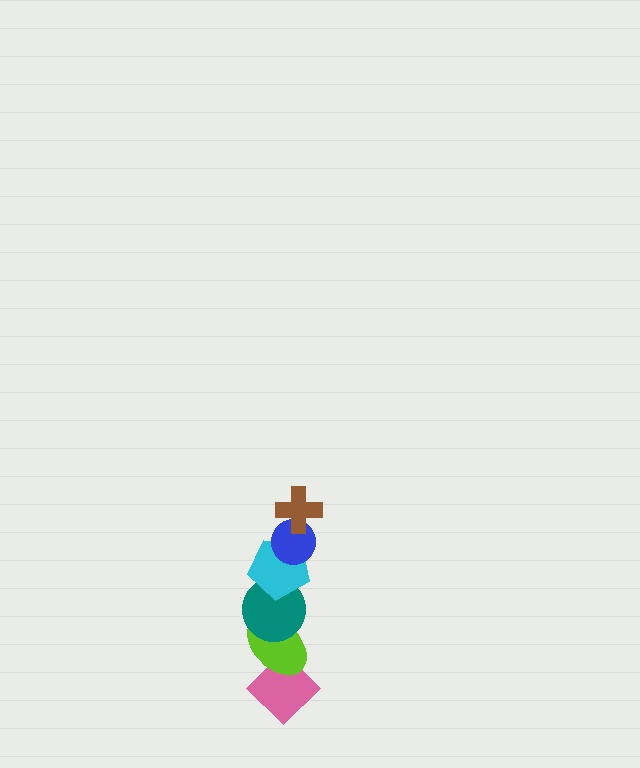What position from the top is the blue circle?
The blue circle is 2nd from the top.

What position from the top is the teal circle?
The teal circle is 4th from the top.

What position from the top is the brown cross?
The brown cross is 1st from the top.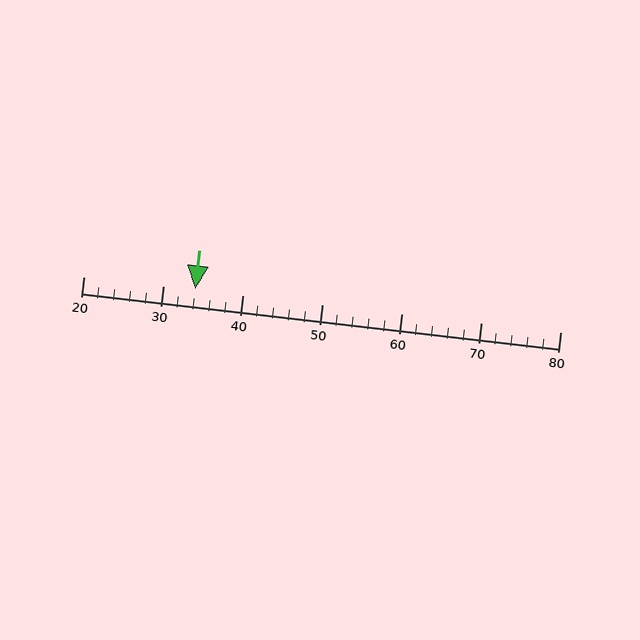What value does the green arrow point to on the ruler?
The green arrow points to approximately 34.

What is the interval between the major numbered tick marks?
The major tick marks are spaced 10 units apart.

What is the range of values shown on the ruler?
The ruler shows values from 20 to 80.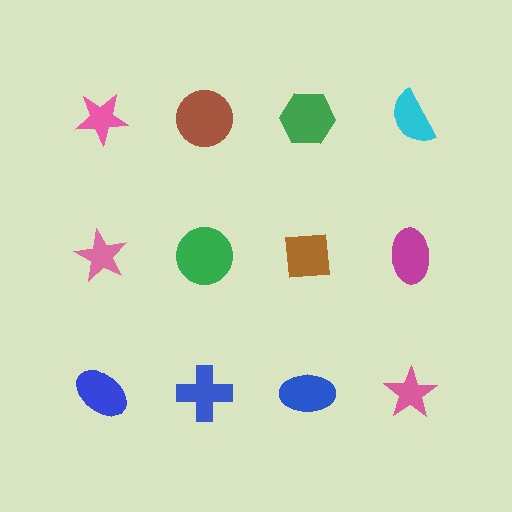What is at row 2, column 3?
A brown square.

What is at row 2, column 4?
A magenta ellipse.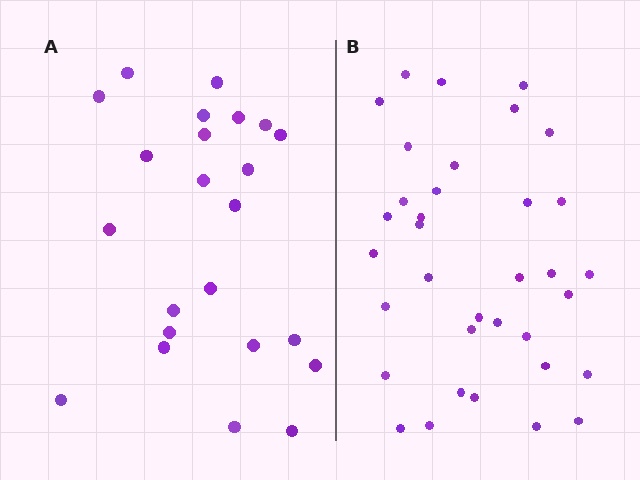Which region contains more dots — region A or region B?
Region B (the right region) has more dots.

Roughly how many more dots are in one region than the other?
Region B has roughly 12 or so more dots than region A.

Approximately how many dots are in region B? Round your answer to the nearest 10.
About 40 dots. (The exact count is 35, which rounds to 40.)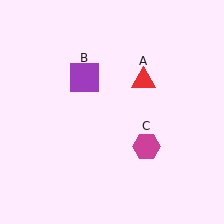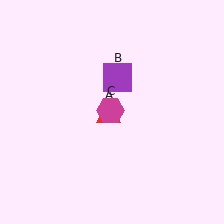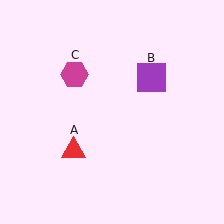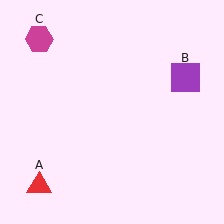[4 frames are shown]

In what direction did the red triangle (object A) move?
The red triangle (object A) moved down and to the left.